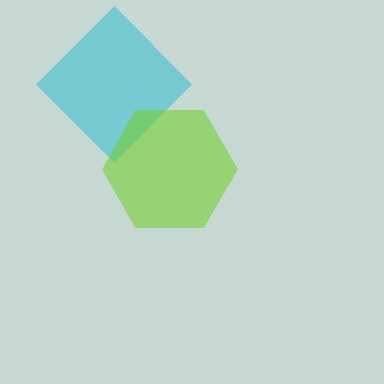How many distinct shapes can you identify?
There are 2 distinct shapes: a cyan diamond, a lime hexagon.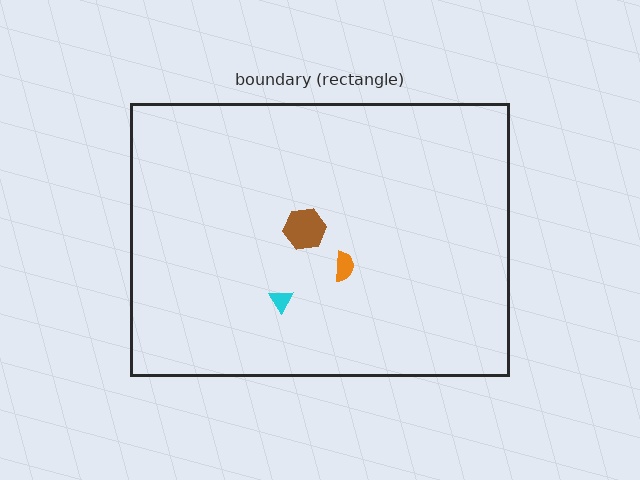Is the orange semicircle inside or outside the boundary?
Inside.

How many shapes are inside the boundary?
3 inside, 0 outside.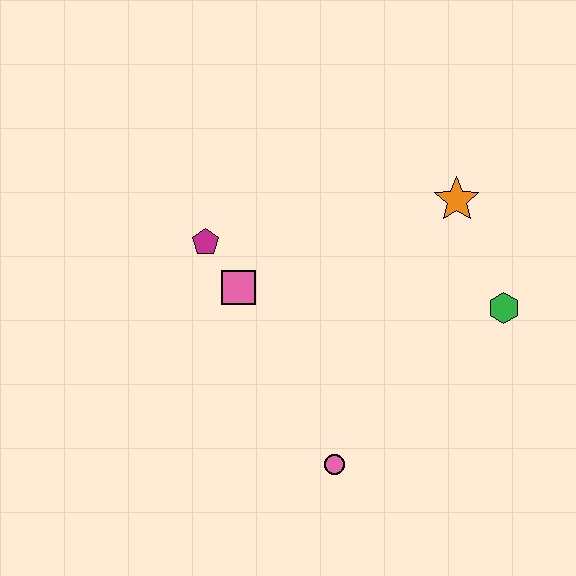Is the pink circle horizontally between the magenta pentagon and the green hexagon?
Yes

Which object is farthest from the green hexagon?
The magenta pentagon is farthest from the green hexagon.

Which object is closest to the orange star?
The green hexagon is closest to the orange star.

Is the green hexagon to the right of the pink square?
Yes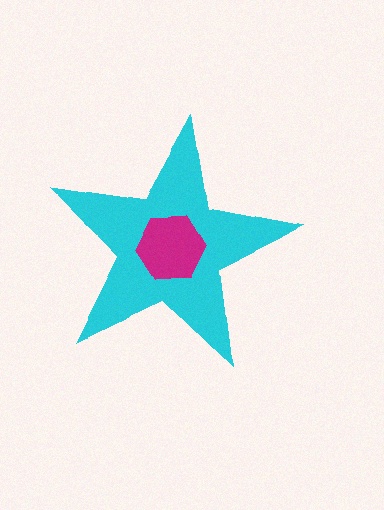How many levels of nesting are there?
2.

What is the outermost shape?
The cyan star.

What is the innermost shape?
The magenta hexagon.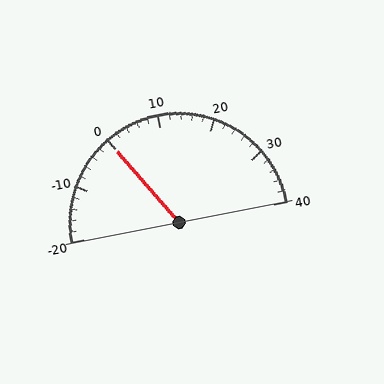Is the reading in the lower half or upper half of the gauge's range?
The reading is in the lower half of the range (-20 to 40).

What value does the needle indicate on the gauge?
The needle indicates approximately 0.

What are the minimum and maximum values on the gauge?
The gauge ranges from -20 to 40.